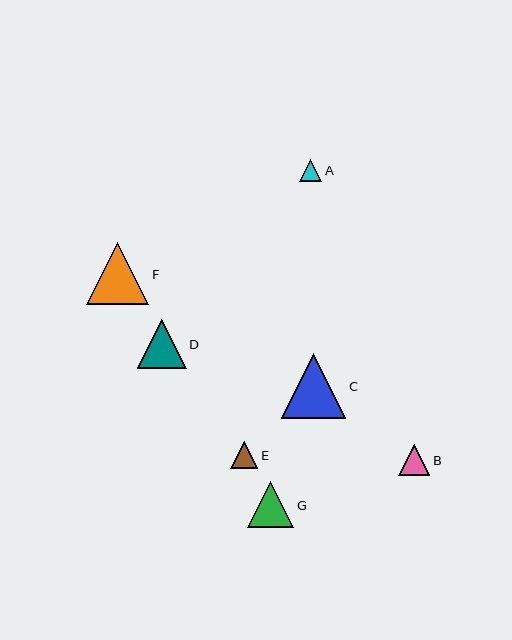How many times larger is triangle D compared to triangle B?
Triangle D is approximately 1.6 times the size of triangle B.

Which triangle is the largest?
Triangle C is the largest with a size of approximately 65 pixels.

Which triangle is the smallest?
Triangle A is the smallest with a size of approximately 22 pixels.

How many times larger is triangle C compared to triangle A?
Triangle C is approximately 2.9 times the size of triangle A.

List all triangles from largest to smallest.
From largest to smallest: C, F, D, G, B, E, A.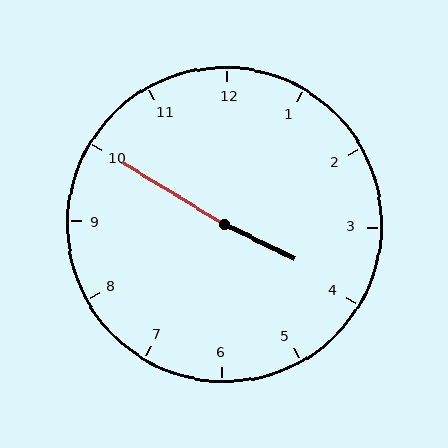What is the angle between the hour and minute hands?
Approximately 175 degrees.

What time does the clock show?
3:50.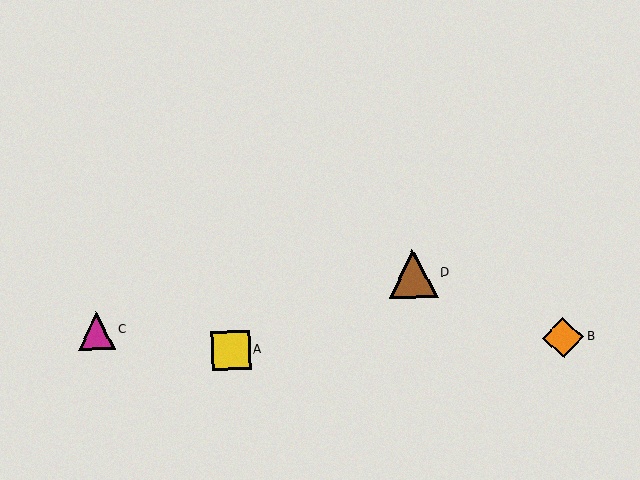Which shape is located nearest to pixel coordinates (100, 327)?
The magenta triangle (labeled C) at (96, 331) is nearest to that location.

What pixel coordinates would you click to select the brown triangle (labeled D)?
Click at (413, 274) to select the brown triangle D.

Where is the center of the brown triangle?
The center of the brown triangle is at (413, 274).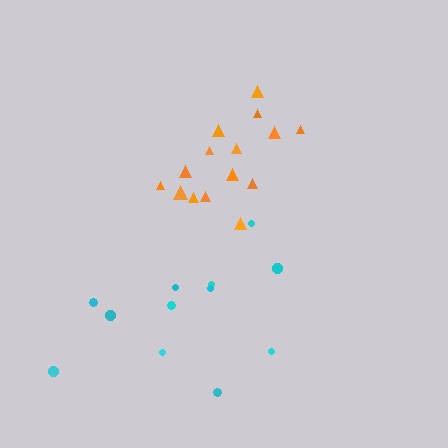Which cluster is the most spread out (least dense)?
Cyan.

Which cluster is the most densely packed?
Orange.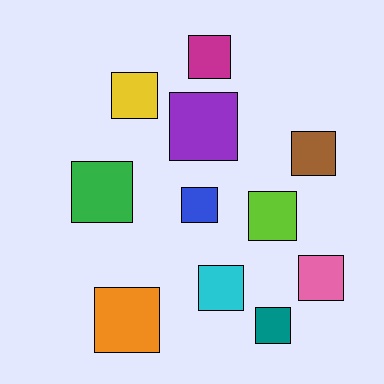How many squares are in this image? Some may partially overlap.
There are 11 squares.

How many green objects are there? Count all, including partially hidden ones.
There is 1 green object.